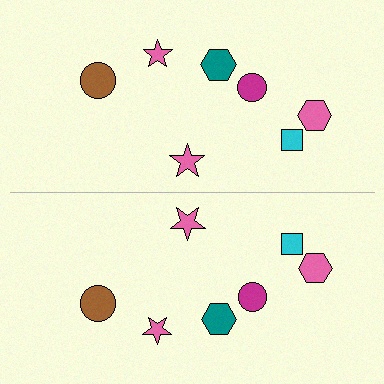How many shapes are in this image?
There are 14 shapes in this image.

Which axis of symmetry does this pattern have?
The pattern has a horizontal axis of symmetry running through the center of the image.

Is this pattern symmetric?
Yes, this pattern has bilateral (reflection) symmetry.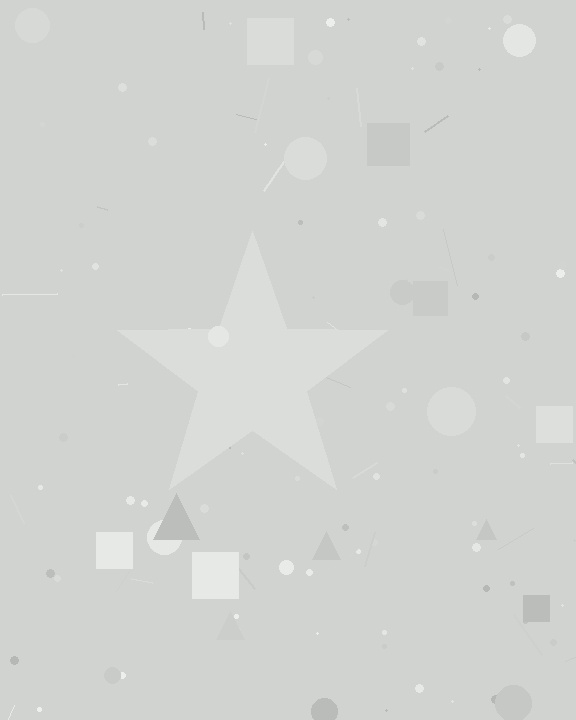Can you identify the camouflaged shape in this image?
The camouflaged shape is a star.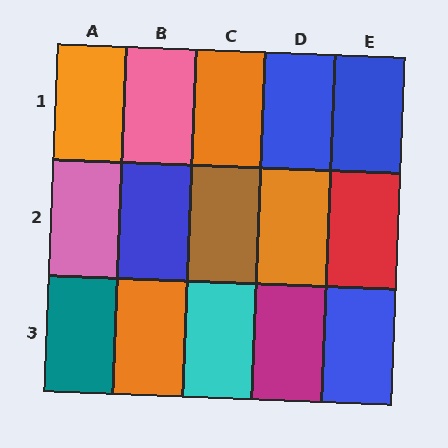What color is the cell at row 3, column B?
Orange.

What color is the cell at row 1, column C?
Orange.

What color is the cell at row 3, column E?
Blue.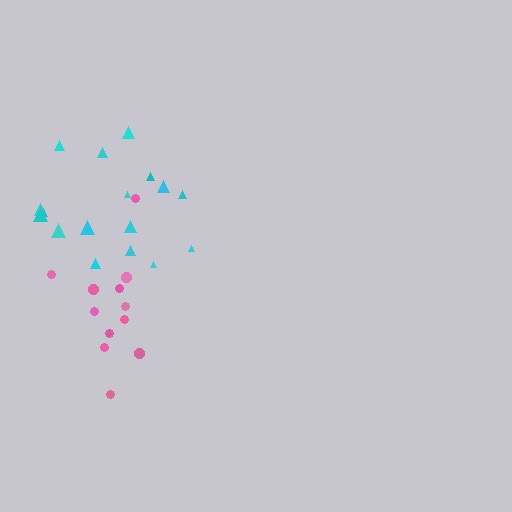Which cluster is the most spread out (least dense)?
Pink.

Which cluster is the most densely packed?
Cyan.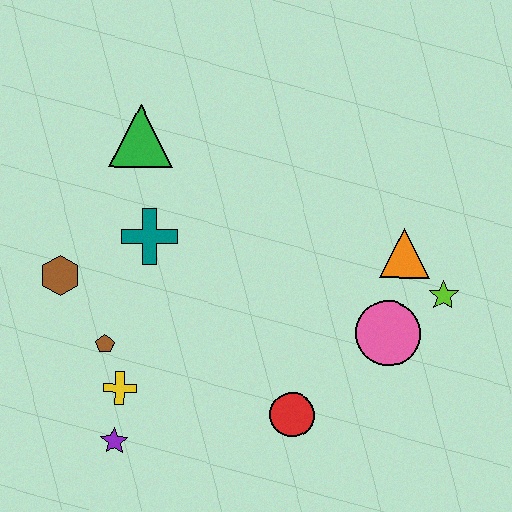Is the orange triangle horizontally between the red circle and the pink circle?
No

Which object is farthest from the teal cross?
The lime star is farthest from the teal cross.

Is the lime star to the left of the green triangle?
No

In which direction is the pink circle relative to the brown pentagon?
The pink circle is to the right of the brown pentagon.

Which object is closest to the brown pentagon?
The yellow cross is closest to the brown pentagon.